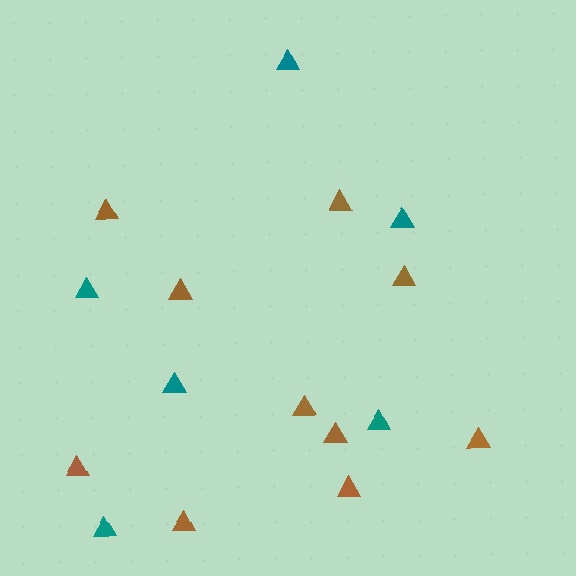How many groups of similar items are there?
There are 2 groups: one group of teal triangles (6) and one group of brown triangles (10).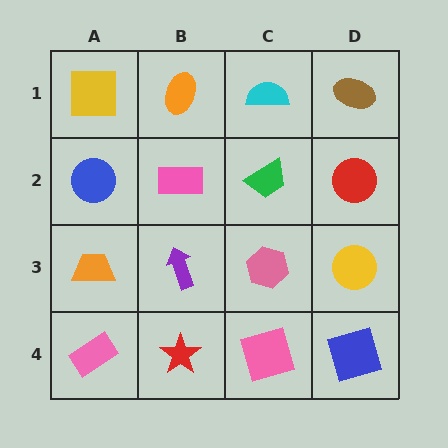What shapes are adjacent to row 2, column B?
An orange ellipse (row 1, column B), a purple arrow (row 3, column B), a blue circle (row 2, column A), a green trapezoid (row 2, column C).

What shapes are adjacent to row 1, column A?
A blue circle (row 2, column A), an orange ellipse (row 1, column B).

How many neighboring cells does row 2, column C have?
4.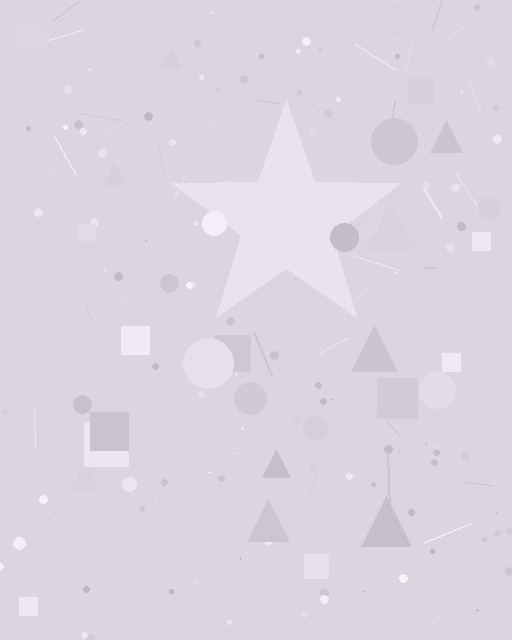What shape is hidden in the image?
A star is hidden in the image.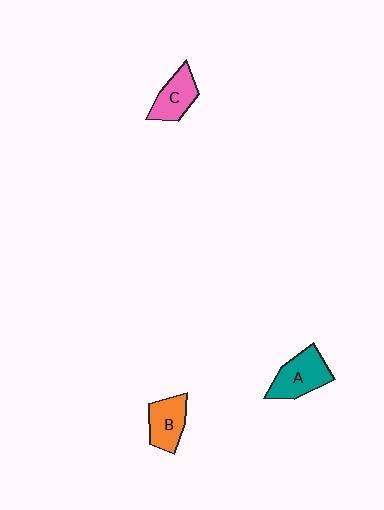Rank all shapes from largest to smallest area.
From largest to smallest: A (teal), B (orange), C (pink).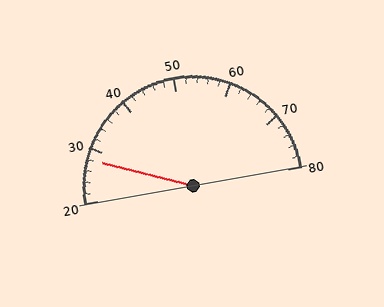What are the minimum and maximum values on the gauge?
The gauge ranges from 20 to 80.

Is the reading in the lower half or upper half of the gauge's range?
The reading is in the lower half of the range (20 to 80).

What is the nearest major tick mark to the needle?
The nearest major tick mark is 30.